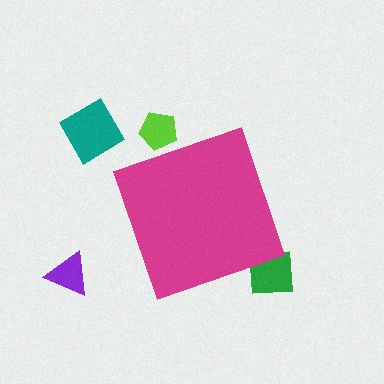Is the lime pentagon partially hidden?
Yes, the lime pentagon is partially hidden behind the magenta diamond.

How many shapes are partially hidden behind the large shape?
2 shapes are partially hidden.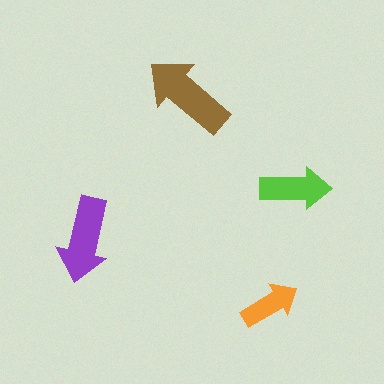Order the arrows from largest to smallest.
the brown one, the purple one, the lime one, the orange one.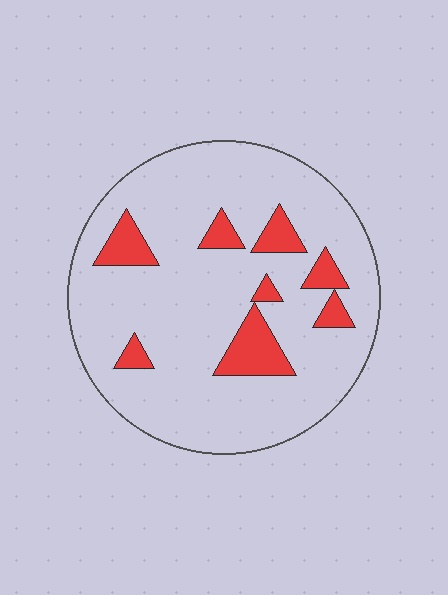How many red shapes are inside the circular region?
8.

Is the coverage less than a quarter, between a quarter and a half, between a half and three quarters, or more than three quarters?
Less than a quarter.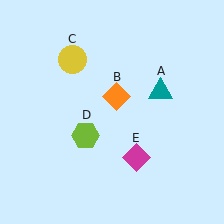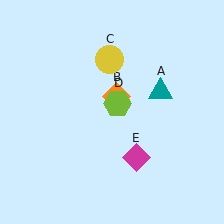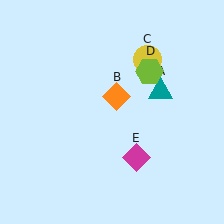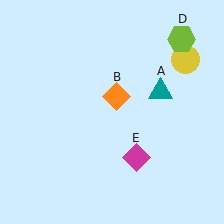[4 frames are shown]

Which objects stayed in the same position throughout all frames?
Teal triangle (object A) and orange diamond (object B) and magenta diamond (object E) remained stationary.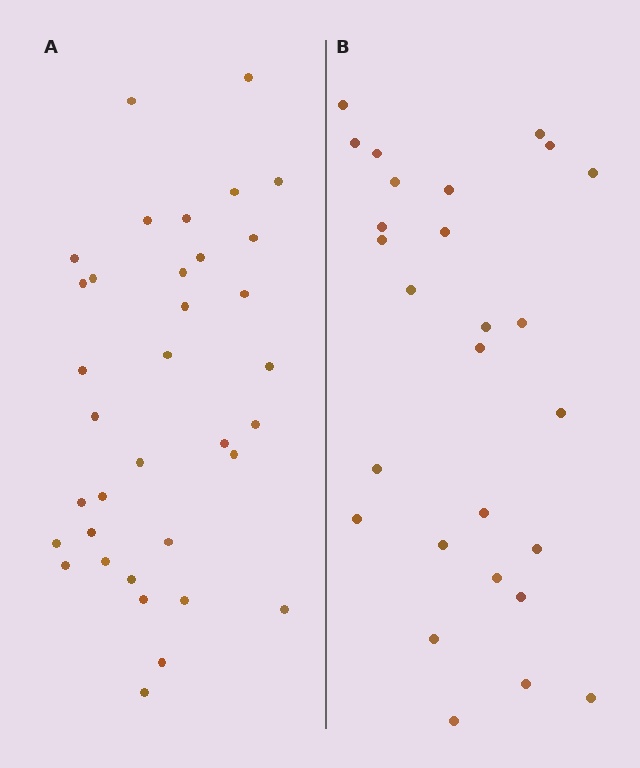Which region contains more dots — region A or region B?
Region A (the left region) has more dots.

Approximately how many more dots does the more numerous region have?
Region A has roughly 8 or so more dots than region B.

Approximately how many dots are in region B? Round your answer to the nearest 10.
About 30 dots. (The exact count is 27, which rounds to 30.)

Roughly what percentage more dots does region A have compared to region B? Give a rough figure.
About 30% more.